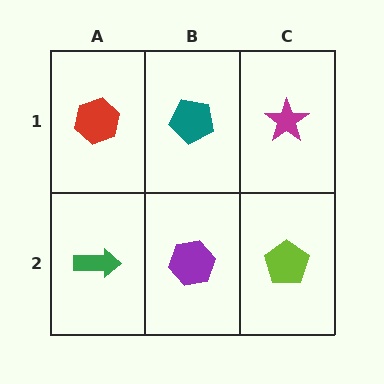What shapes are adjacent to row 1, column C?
A lime pentagon (row 2, column C), a teal pentagon (row 1, column B).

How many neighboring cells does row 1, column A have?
2.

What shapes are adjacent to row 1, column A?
A green arrow (row 2, column A), a teal pentagon (row 1, column B).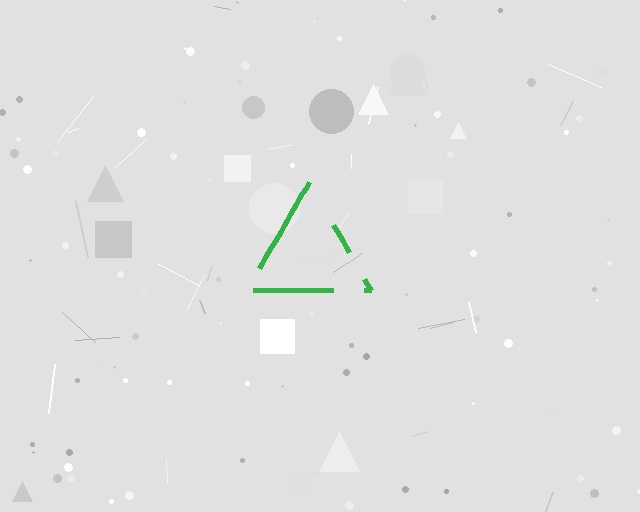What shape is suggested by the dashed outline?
The dashed outline suggests a triangle.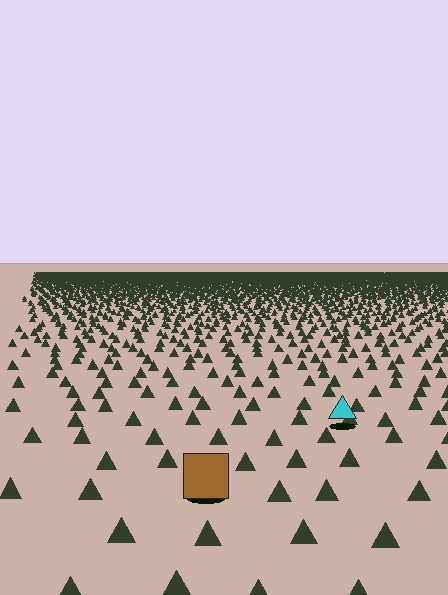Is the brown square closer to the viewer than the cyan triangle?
Yes. The brown square is closer — you can tell from the texture gradient: the ground texture is coarser near it.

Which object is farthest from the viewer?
The cyan triangle is farthest from the viewer. It appears smaller and the ground texture around it is denser.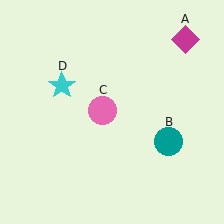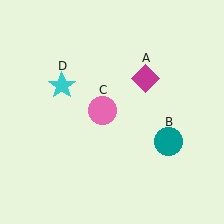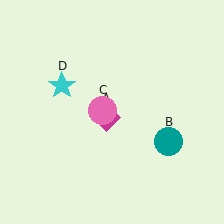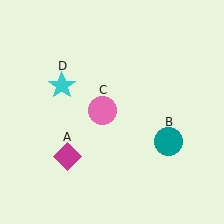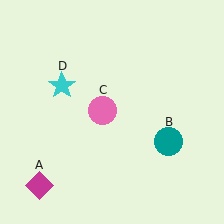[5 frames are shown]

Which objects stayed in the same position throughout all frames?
Teal circle (object B) and pink circle (object C) and cyan star (object D) remained stationary.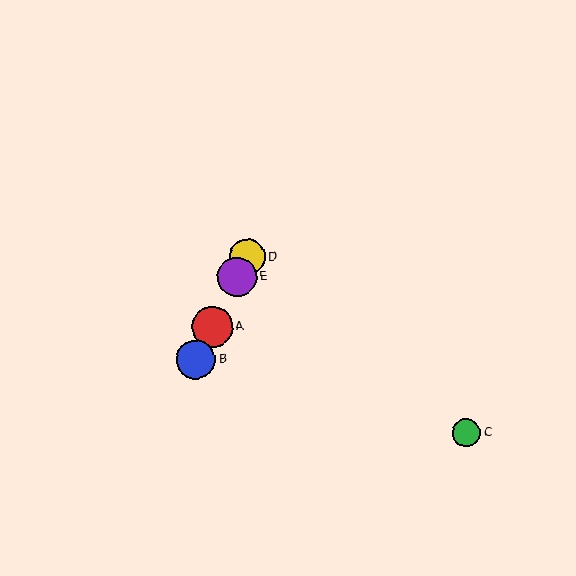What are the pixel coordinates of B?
Object B is at (196, 359).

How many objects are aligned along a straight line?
4 objects (A, B, D, E) are aligned along a straight line.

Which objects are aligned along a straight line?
Objects A, B, D, E are aligned along a straight line.